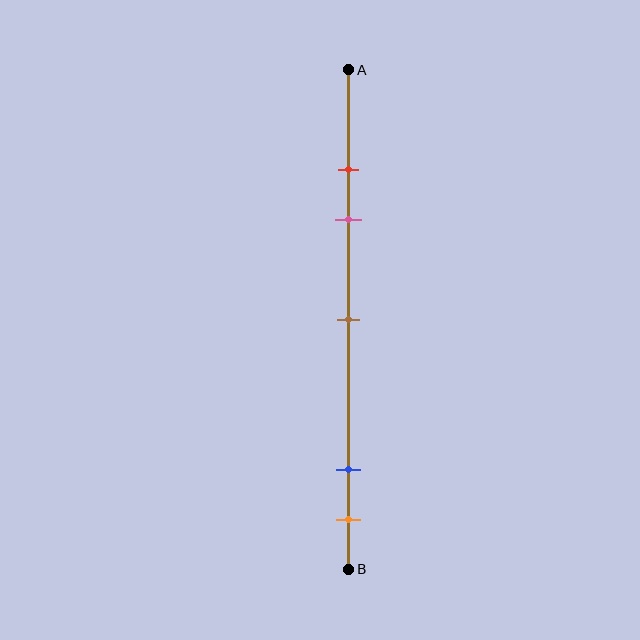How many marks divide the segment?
There are 5 marks dividing the segment.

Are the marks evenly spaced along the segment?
No, the marks are not evenly spaced.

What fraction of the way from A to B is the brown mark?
The brown mark is approximately 50% (0.5) of the way from A to B.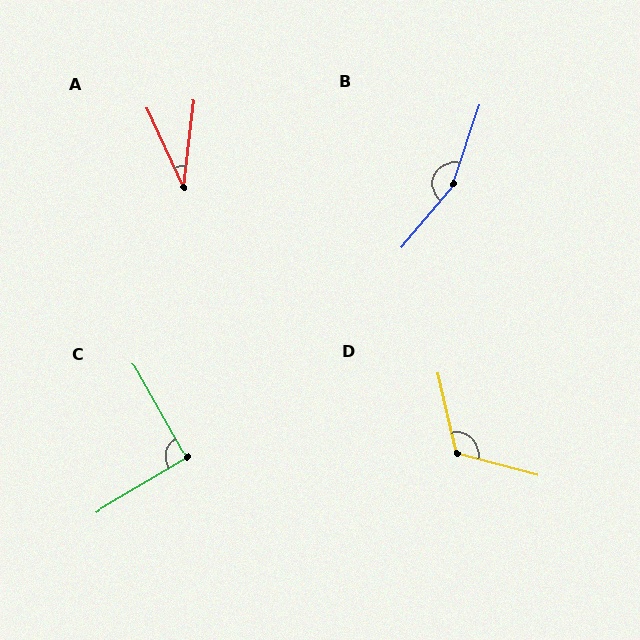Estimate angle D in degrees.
Approximately 118 degrees.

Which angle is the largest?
B, at approximately 158 degrees.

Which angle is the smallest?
A, at approximately 31 degrees.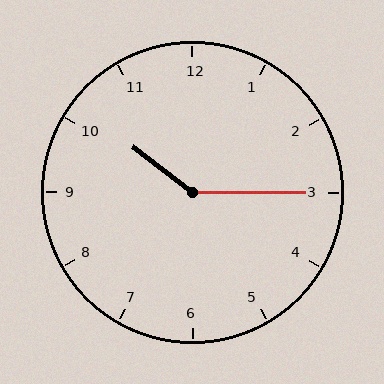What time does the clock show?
10:15.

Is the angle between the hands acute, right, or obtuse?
It is obtuse.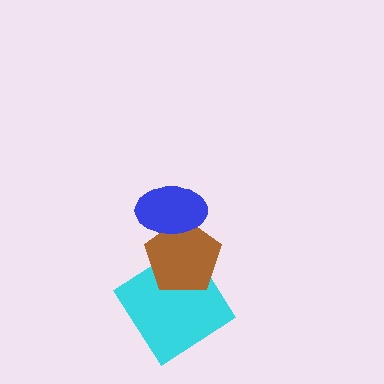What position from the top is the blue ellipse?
The blue ellipse is 1st from the top.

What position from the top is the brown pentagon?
The brown pentagon is 2nd from the top.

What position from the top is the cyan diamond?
The cyan diamond is 3rd from the top.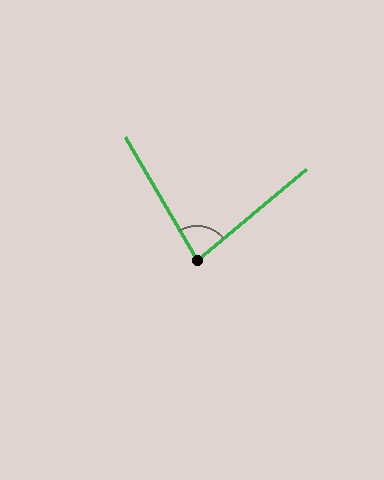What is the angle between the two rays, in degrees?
Approximately 80 degrees.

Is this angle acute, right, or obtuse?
It is acute.